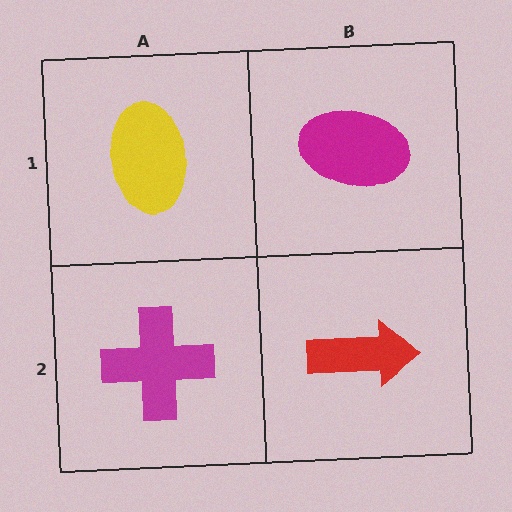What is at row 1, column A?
A yellow ellipse.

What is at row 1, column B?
A magenta ellipse.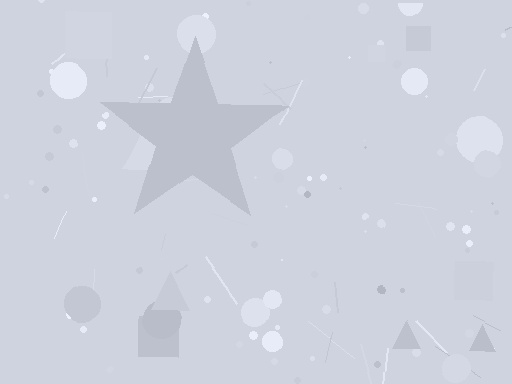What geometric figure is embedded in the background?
A star is embedded in the background.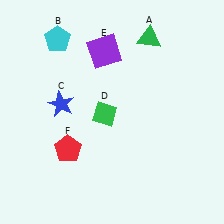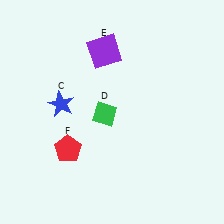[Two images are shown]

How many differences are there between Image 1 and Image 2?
There are 2 differences between the two images.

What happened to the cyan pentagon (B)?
The cyan pentagon (B) was removed in Image 2. It was in the top-left area of Image 1.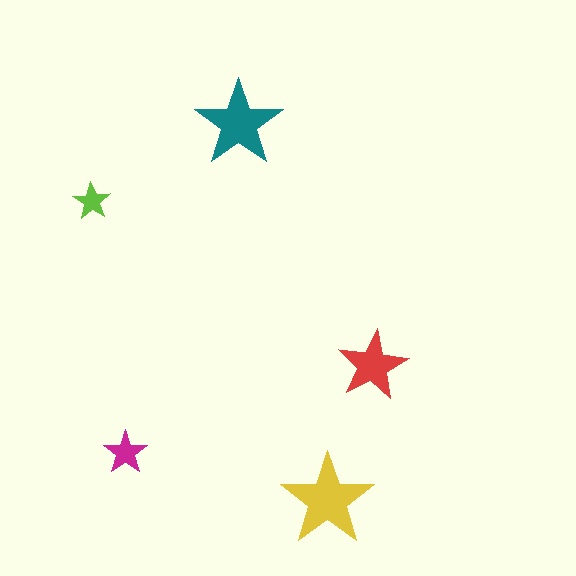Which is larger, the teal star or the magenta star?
The teal one.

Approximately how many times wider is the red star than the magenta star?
About 1.5 times wider.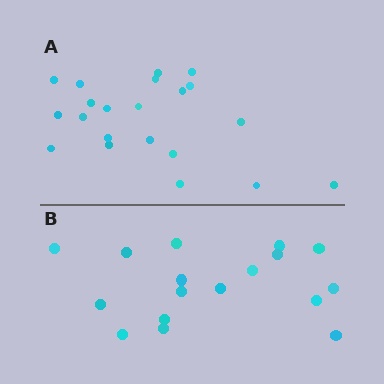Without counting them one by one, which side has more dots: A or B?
Region A (the top region) has more dots.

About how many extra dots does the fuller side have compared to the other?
Region A has about 4 more dots than region B.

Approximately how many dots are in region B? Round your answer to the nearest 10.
About 20 dots. (The exact count is 17, which rounds to 20.)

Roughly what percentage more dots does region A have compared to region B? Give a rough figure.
About 25% more.